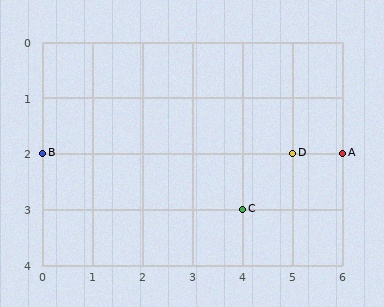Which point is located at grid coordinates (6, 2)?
Point A is at (6, 2).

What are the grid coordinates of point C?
Point C is at grid coordinates (4, 3).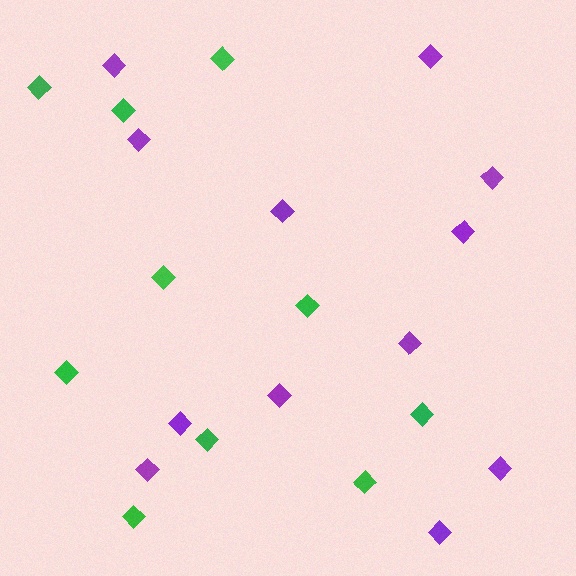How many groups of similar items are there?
There are 2 groups: one group of green diamonds (10) and one group of purple diamonds (12).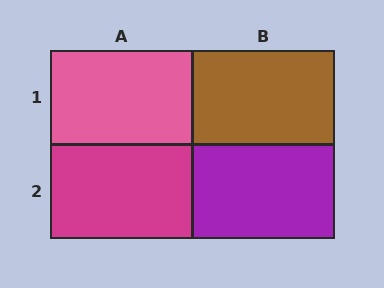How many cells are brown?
1 cell is brown.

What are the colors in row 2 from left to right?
Magenta, purple.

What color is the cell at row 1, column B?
Brown.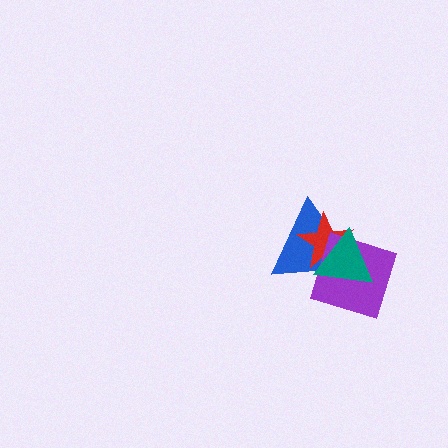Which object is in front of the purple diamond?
The teal triangle is in front of the purple diamond.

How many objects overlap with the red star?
3 objects overlap with the red star.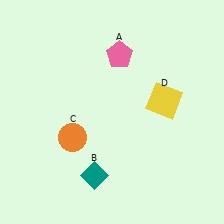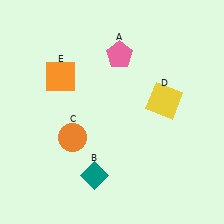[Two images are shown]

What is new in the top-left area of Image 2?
An orange square (E) was added in the top-left area of Image 2.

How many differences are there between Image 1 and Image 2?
There is 1 difference between the two images.